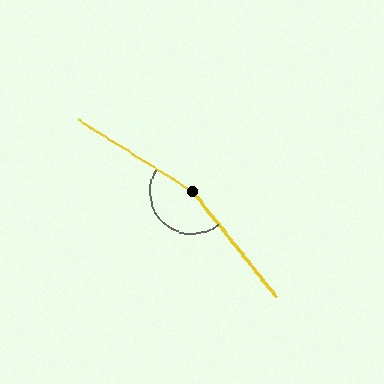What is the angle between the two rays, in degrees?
Approximately 161 degrees.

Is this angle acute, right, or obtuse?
It is obtuse.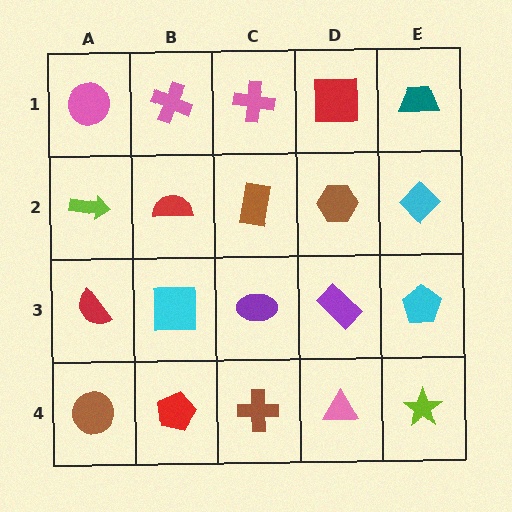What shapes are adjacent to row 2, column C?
A pink cross (row 1, column C), a purple ellipse (row 3, column C), a red semicircle (row 2, column B), a brown hexagon (row 2, column D).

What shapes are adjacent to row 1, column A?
A lime arrow (row 2, column A), a pink cross (row 1, column B).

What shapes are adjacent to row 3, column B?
A red semicircle (row 2, column B), a red pentagon (row 4, column B), a red semicircle (row 3, column A), a purple ellipse (row 3, column C).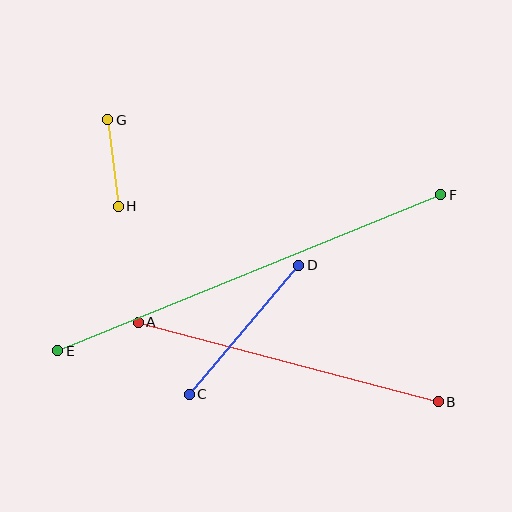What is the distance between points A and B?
The distance is approximately 311 pixels.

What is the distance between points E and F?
The distance is approximately 414 pixels.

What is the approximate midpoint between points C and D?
The midpoint is at approximately (244, 330) pixels.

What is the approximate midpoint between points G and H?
The midpoint is at approximately (113, 163) pixels.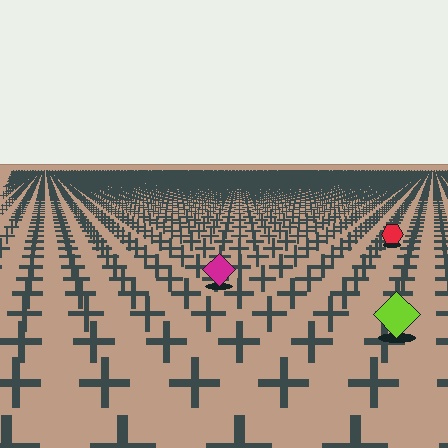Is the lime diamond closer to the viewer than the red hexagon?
Yes. The lime diamond is closer — you can tell from the texture gradient: the ground texture is coarser near it.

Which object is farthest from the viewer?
The red hexagon is farthest from the viewer. It appears smaller and the ground texture around it is denser.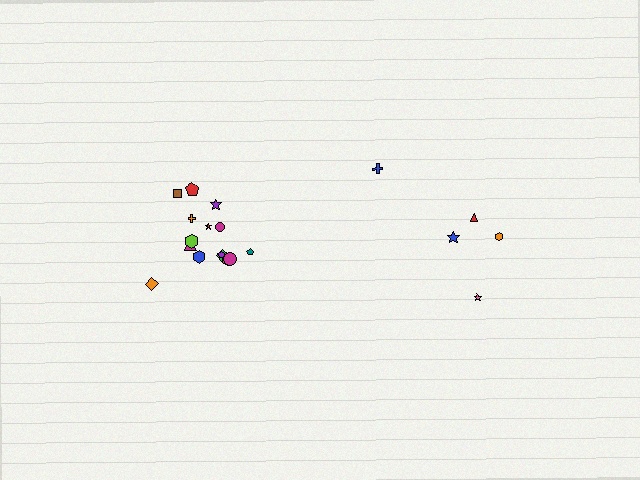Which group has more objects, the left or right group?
The left group.